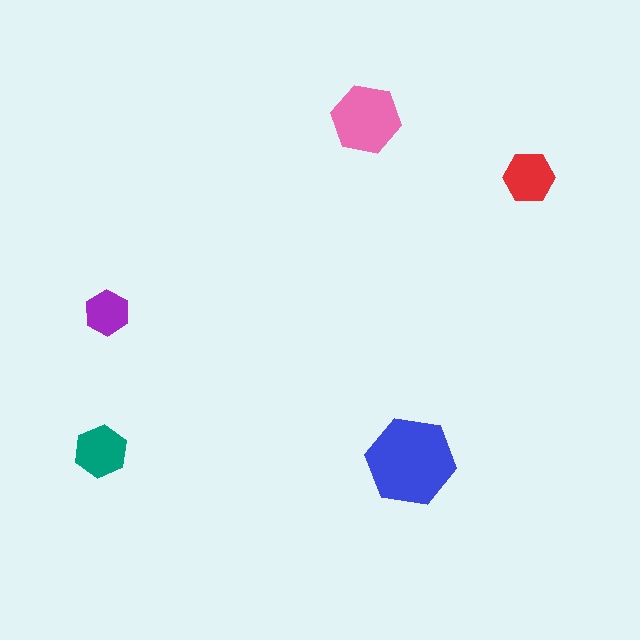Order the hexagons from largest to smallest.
the blue one, the pink one, the teal one, the red one, the purple one.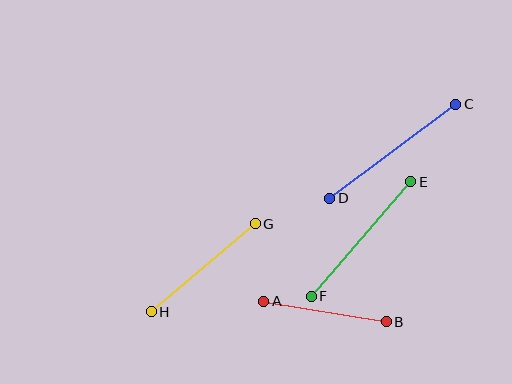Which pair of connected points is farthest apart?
Points C and D are farthest apart.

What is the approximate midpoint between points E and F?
The midpoint is at approximately (361, 239) pixels.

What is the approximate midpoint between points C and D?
The midpoint is at approximately (393, 151) pixels.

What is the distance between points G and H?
The distance is approximately 136 pixels.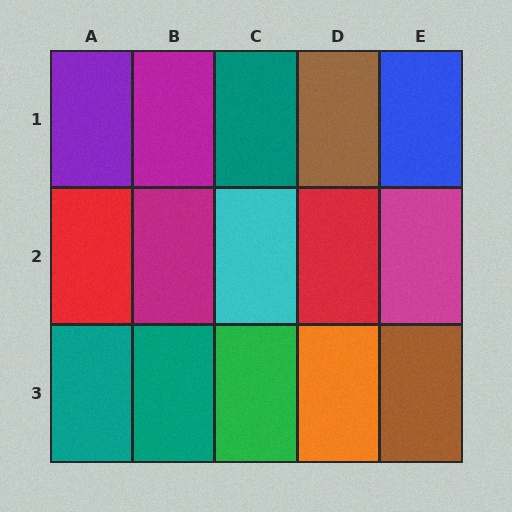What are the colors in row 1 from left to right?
Purple, magenta, teal, brown, blue.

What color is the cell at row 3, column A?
Teal.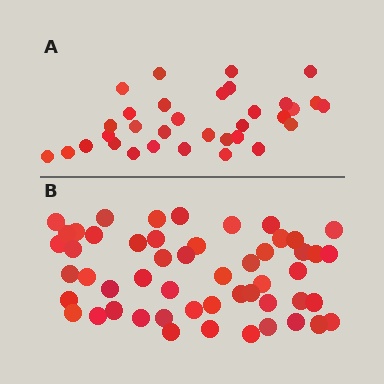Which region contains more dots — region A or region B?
Region B (the bottom region) has more dots.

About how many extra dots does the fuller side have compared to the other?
Region B has approximately 20 more dots than region A.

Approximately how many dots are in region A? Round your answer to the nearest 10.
About 30 dots. (The exact count is 33, which rounds to 30.)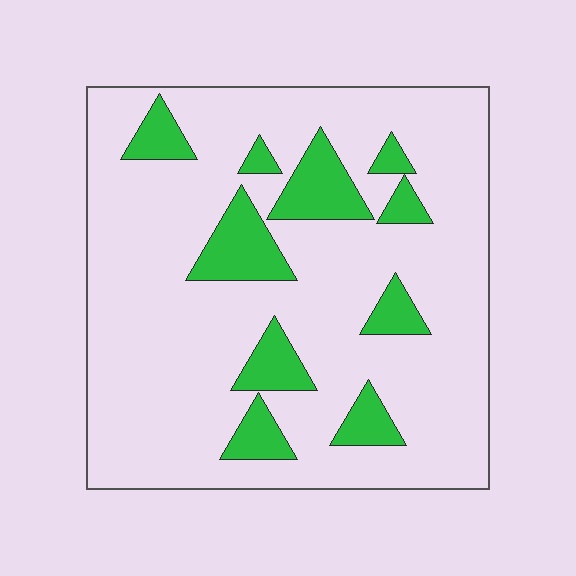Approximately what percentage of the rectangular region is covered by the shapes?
Approximately 15%.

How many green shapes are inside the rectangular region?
10.